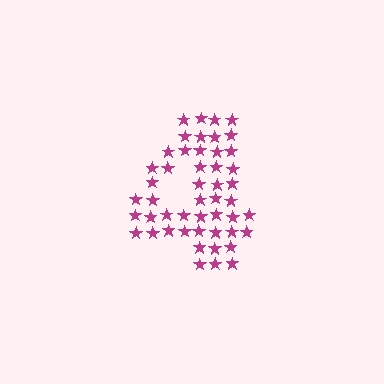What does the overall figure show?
The overall figure shows the digit 4.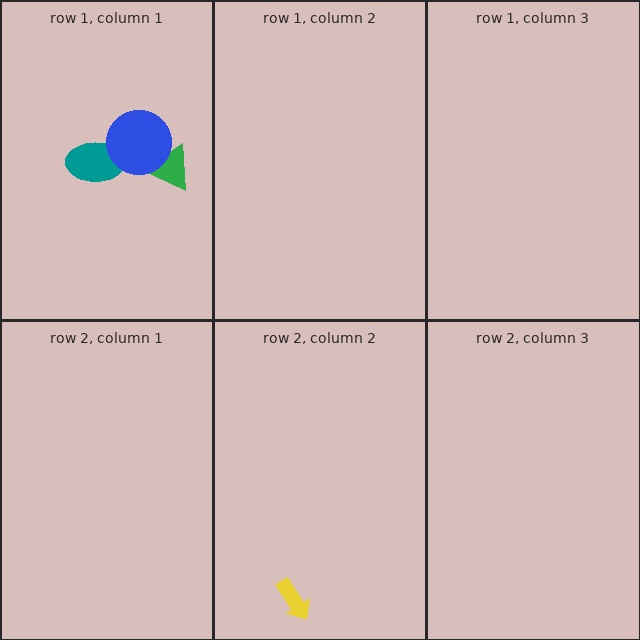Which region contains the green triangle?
The row 1, column 1 region.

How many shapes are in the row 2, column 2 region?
1.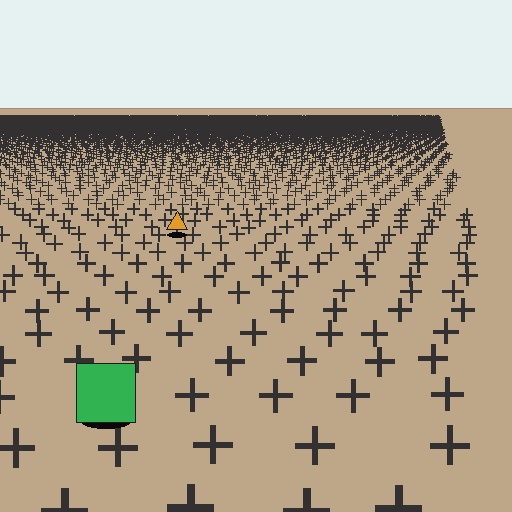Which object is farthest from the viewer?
The orange triangle is farthest from the viewer. It appears smaller and the ground texture around it is denser.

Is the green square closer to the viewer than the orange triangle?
Yes. The green square is closer — you can tell from the texture gradient: the ground texture is coarser near it.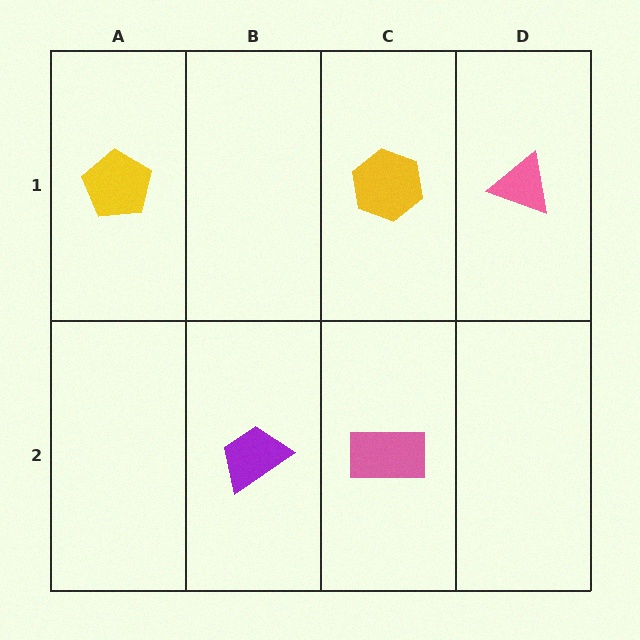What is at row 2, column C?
A pink rectangle.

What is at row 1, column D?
A pink triangle.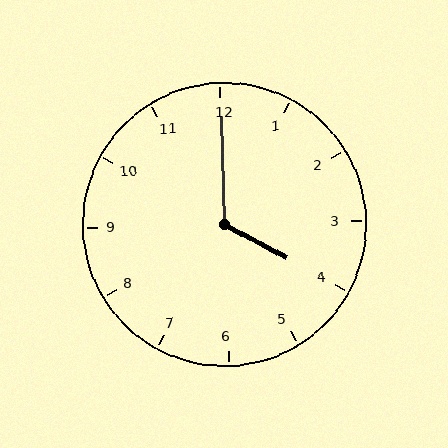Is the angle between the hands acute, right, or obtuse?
It is obtuse.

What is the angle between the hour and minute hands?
Approximately 120 degrees.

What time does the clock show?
4:00.